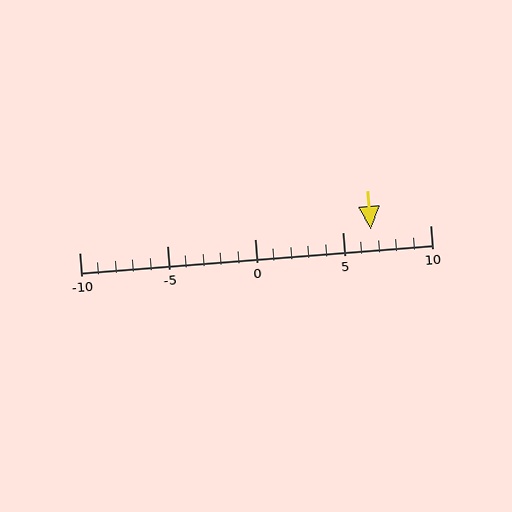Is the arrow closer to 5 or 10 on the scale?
The arrow is closer to 5.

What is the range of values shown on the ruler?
The ruler shows values from -10 to 10.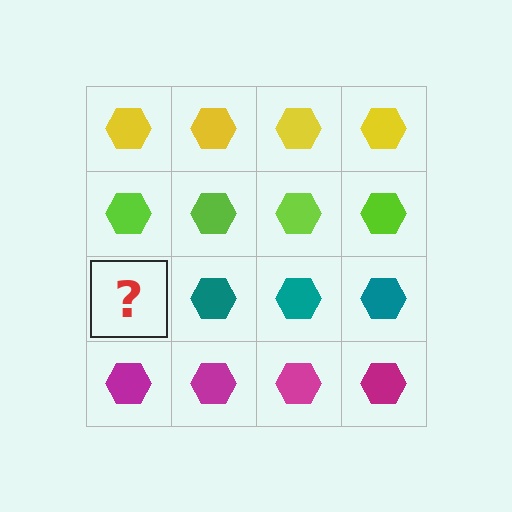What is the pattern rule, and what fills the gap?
The rule is that each row has a consistent color. The gap should be filled with a teal hexagon.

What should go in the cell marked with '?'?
The missing cell should contain a teal hexagon.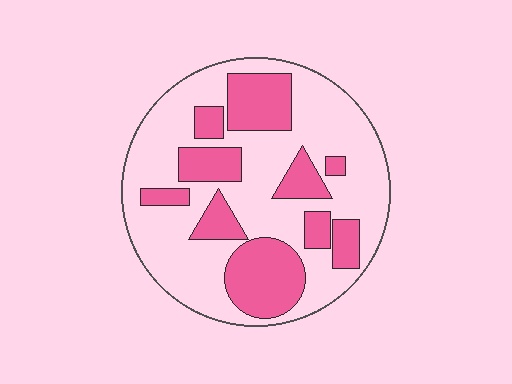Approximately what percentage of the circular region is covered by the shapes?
Approximately 35%.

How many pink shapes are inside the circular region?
10.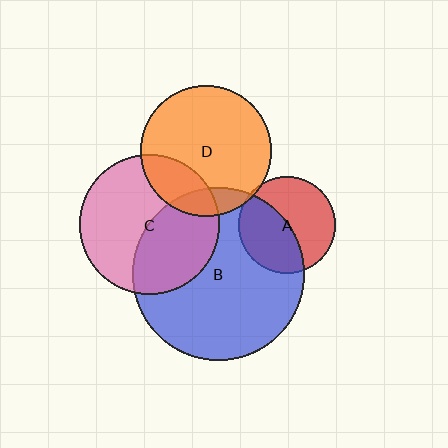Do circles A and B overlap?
Yes.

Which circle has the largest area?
Circle B (blue).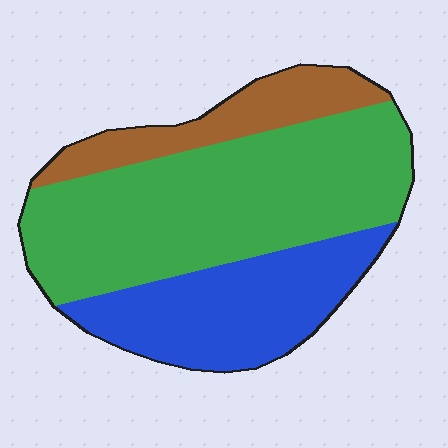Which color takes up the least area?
Brown, at roughly 15%.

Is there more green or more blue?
Green.